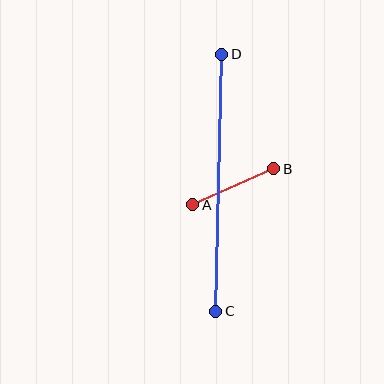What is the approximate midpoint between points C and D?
The midpoint is at approximately (219, 183) pixels.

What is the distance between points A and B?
The distance is approximately 89 pixels.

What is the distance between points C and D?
The distance is approximately 257 pixels.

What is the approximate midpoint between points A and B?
The midpoint is at approximately (233, 187) pixels.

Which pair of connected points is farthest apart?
Points C and D are farthest apart.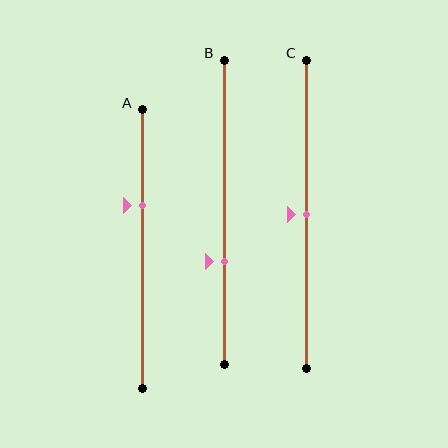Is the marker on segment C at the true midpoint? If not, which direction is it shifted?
Yes, the marker on segment C is at the true midpoint.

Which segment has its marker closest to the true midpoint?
Segment C has its marker closest to the true midpoint.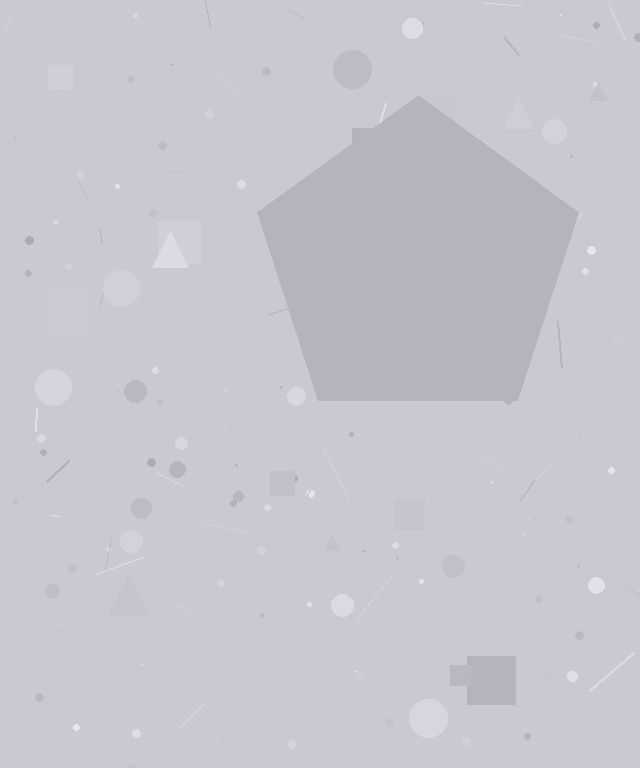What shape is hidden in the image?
A pentagon is hidden in the image.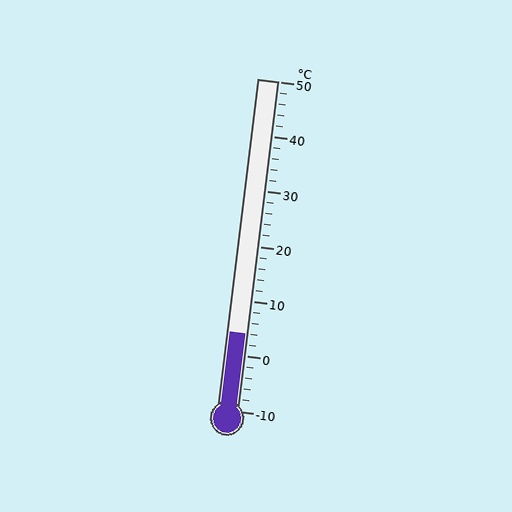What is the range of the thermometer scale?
The thermometer scale ranges from -10°C to 50°C.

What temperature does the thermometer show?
The thermometer shows approximately 4°C.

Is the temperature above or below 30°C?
The temperature is below 30°C.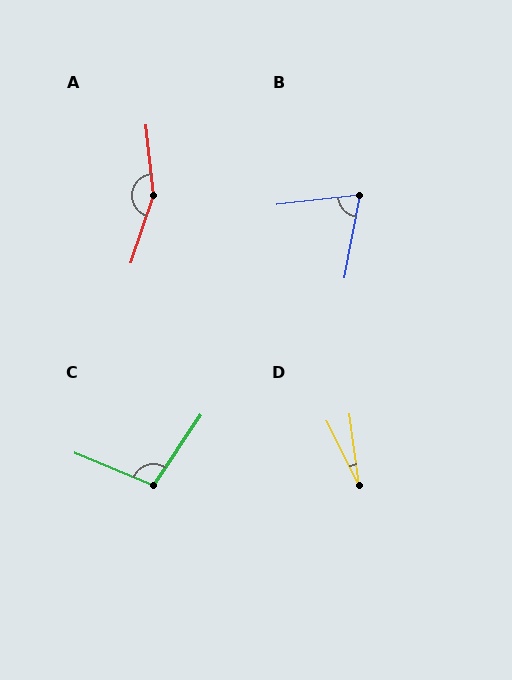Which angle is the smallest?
D, at approximately 19 degrees.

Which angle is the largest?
A, at approximately 155 degrees.